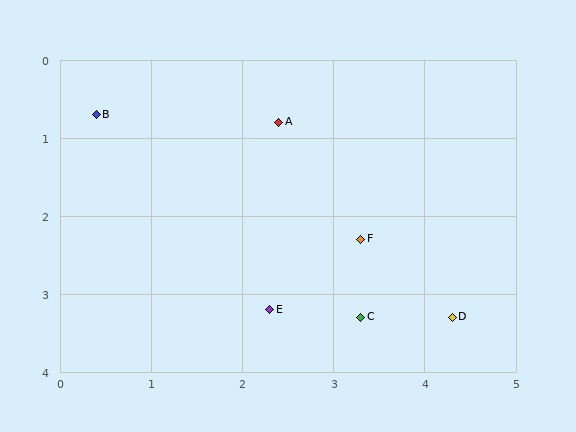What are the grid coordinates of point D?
Point D is at approximately (4.3, 3.3).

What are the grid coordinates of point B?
Point B is at approximately (0.4, 0.7).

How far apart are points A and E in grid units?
Points A and E are about 2.4 grid units apart.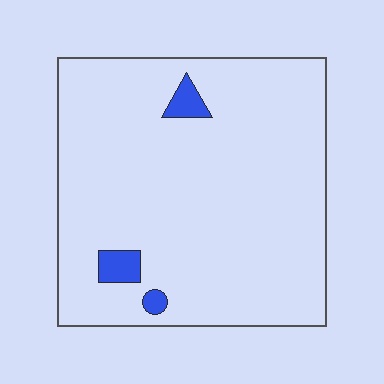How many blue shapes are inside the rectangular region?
3.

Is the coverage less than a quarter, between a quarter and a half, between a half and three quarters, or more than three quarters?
Less than a quarter.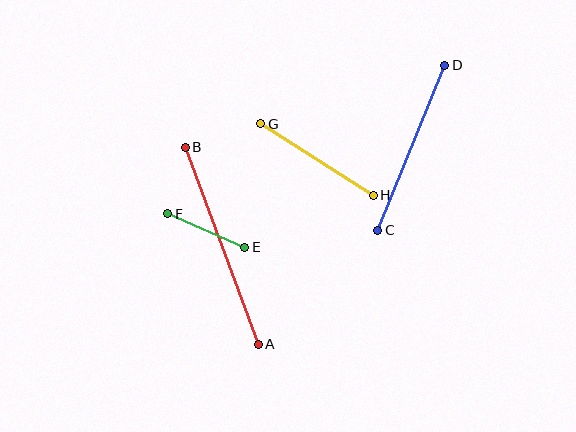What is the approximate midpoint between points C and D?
The midpoint is at approximately (411, 148) pixels.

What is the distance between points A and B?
The distance is approximately 210 pixels.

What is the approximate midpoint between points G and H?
The midpoint is at approximately (317, 160) pixels.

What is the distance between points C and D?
The distance is approximately 178 pixels.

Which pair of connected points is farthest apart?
Points A and B are farthest apart.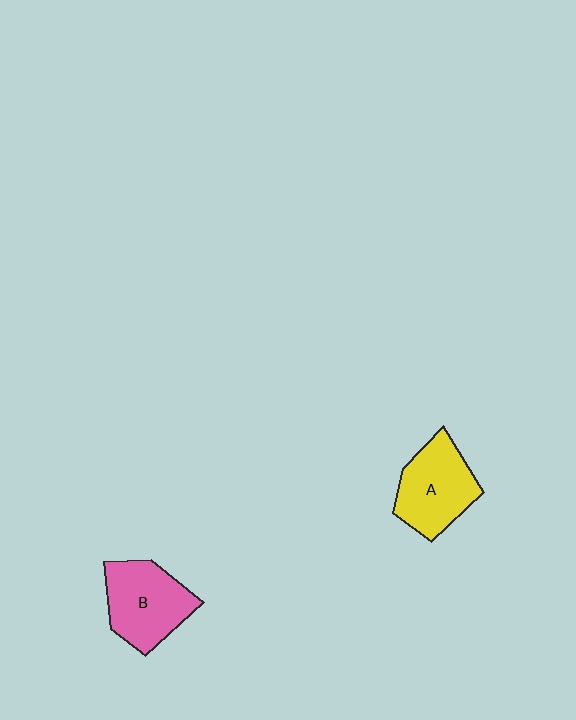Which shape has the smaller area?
Shape A (yellow).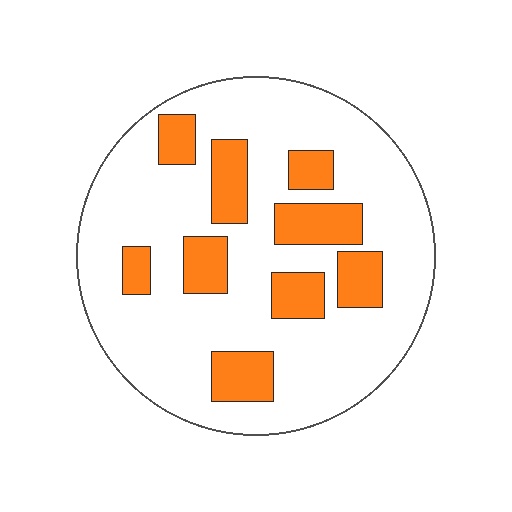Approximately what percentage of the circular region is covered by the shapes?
Approximately 25%.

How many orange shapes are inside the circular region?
9.